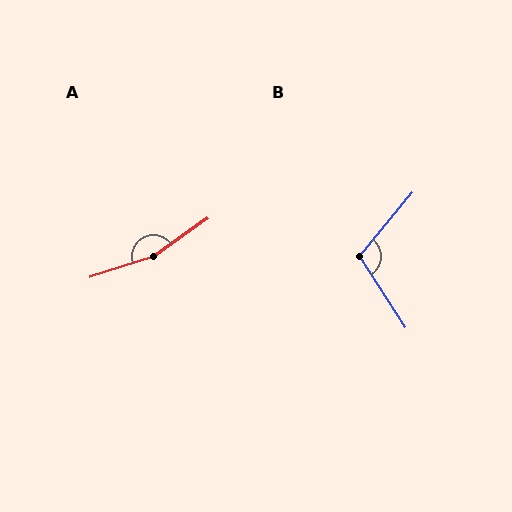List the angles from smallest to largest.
B (108°), A (162°).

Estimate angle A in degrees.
Approximately 162 degrees.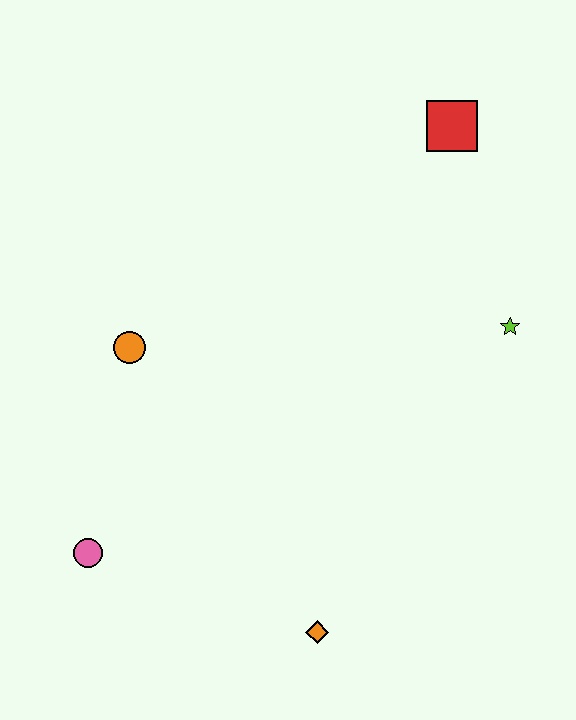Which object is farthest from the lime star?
The pink circle is farthest from the lime star.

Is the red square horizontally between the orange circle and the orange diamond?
No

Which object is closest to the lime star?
The red square is closest to the lime star.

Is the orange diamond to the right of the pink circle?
Yes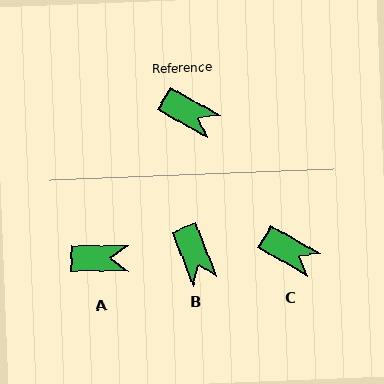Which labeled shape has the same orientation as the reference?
C.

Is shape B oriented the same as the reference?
No, it is off by about 39 degrees.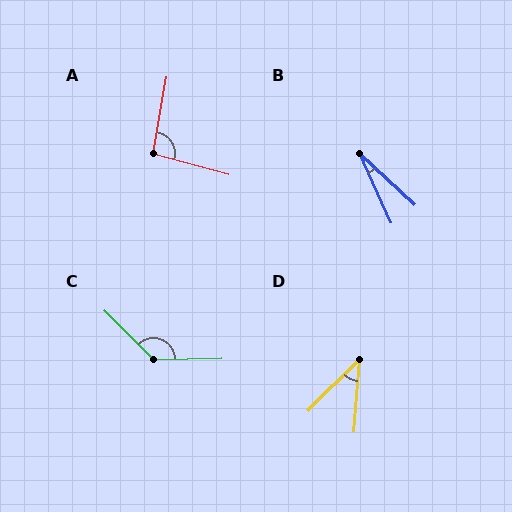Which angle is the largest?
C, at approximately 134 degrees.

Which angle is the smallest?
B, at approximately 23 degrees.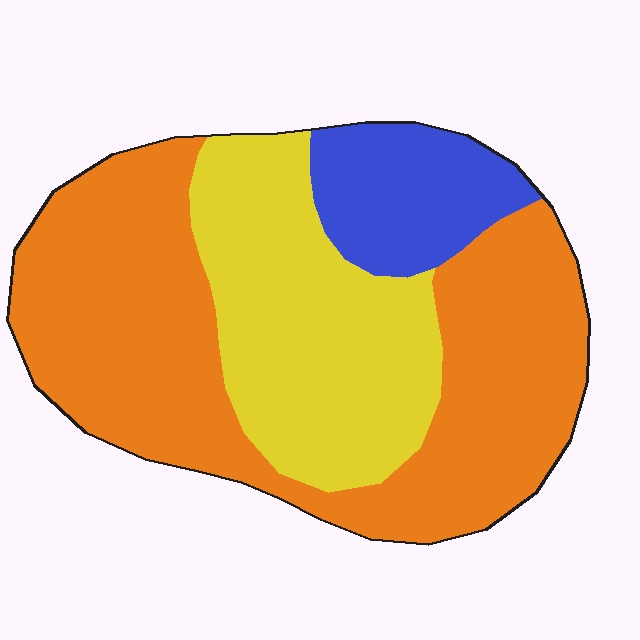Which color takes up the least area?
Blue, at roughly 15%.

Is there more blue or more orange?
Orange.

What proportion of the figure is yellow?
Yellow covers 31% of the figure.